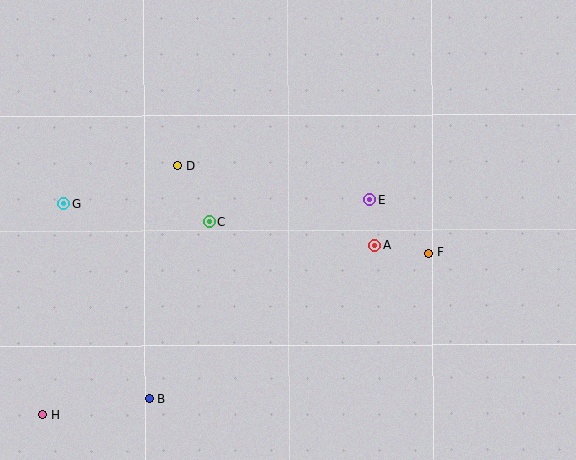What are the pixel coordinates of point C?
Point C is at (209, 222).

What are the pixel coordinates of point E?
Point E is at (369, 199).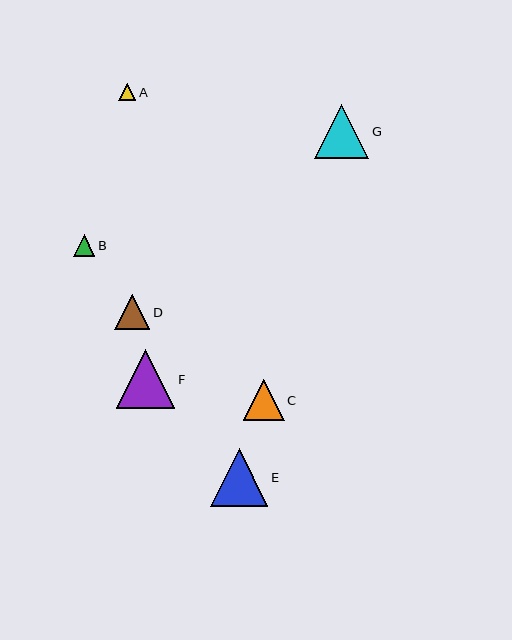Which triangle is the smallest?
Triangle A is the smallest with a size of approximately 18 pixels.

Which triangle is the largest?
Triangle F is the largest with a size of approximately 59 pixels.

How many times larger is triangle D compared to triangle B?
Triangle D is approximately 1.6 times the size of triangle B.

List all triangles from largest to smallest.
From largest to smallest: F, E, G, C, D, B, A.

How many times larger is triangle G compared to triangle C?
Triangle G is approximately 1.3 times the size of triangle C.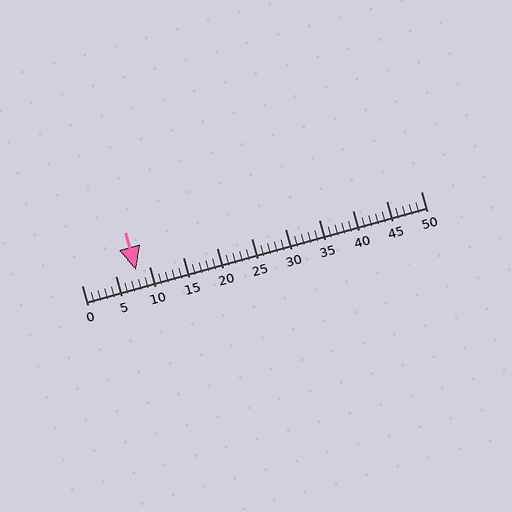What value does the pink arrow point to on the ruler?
The pink arrow points to approximately 8.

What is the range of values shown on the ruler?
The ruler shows values from 0 to 50.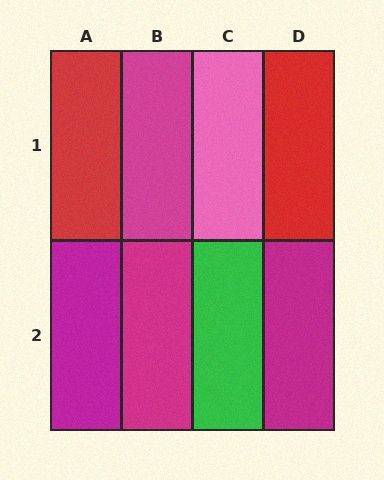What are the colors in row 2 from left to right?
Magenta, magenta, green, magenta.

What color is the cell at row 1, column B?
Magenta.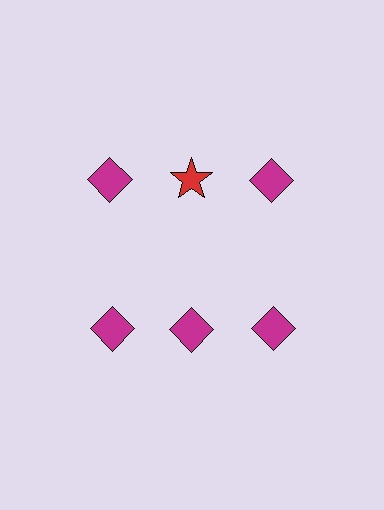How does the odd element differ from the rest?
It differs in both color (red instead of magenta) and shape (star instead of diamond).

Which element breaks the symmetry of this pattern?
The red star in the top row, second from left column breaks the symmetry. All other shapes are magenta diamonds.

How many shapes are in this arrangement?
There are 6 shapes arranged in a grid pattern.